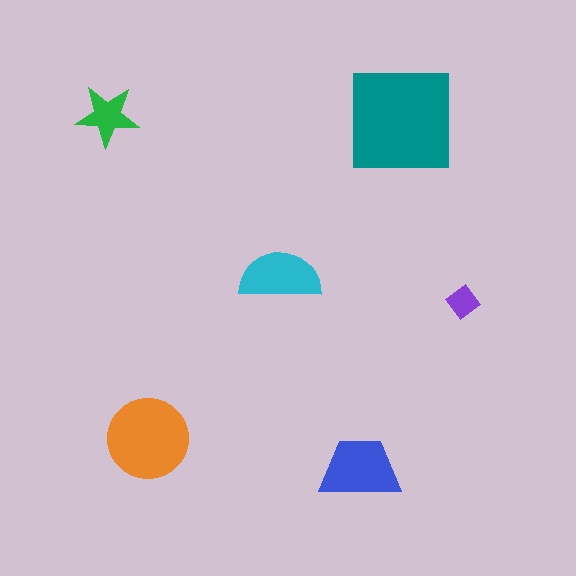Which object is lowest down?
The blue trapezoid is bottommost.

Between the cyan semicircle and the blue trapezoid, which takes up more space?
The blue trapezoid.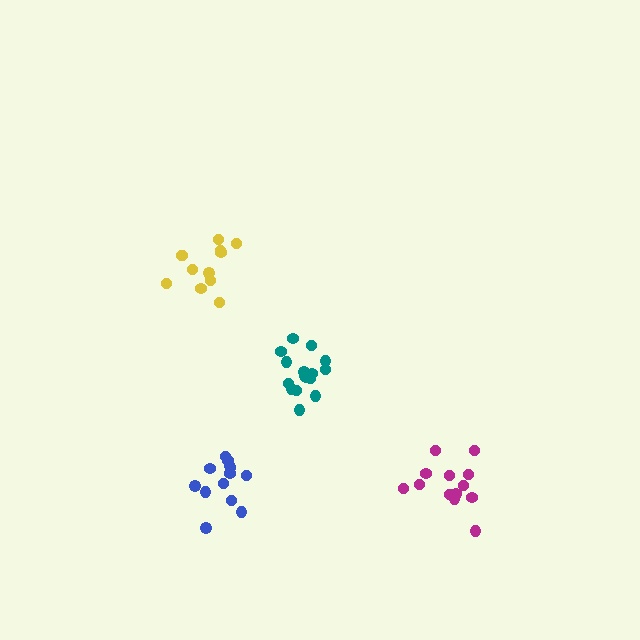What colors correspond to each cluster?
The clusters are colored: magenta, yellow, teal, blue.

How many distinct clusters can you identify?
There are 4 distinct clusters.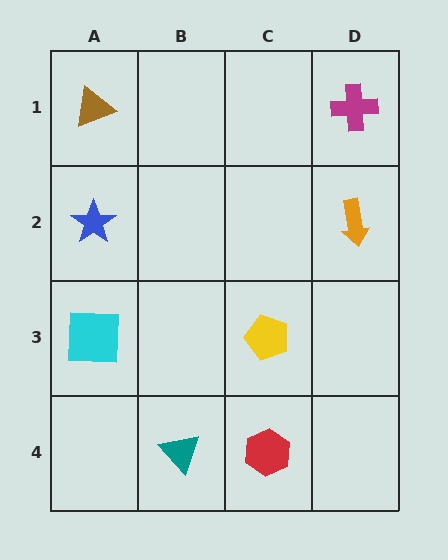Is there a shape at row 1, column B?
No, that cell is empty.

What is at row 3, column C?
A yellow pentagon.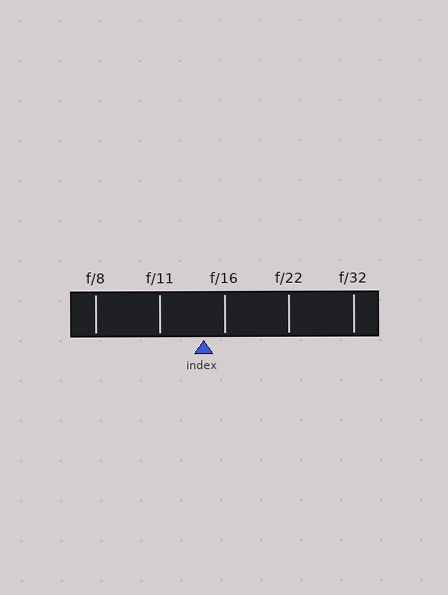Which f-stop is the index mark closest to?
The index mark is closest to f/16.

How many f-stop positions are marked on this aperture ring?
There are 5 f-stop positions marked.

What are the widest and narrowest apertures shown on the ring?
The widest aperture shown is f/8 and the narrowest is f/32.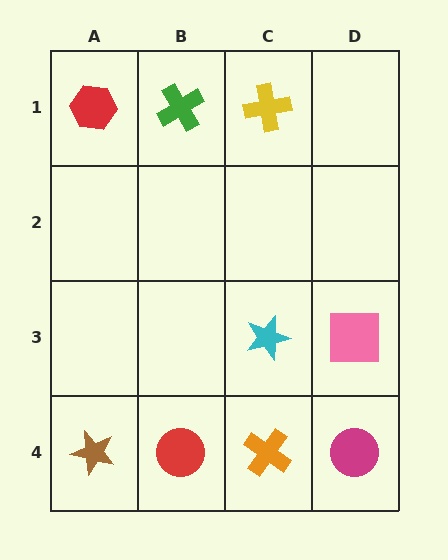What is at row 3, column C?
A cyan star.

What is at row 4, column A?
A brown star.